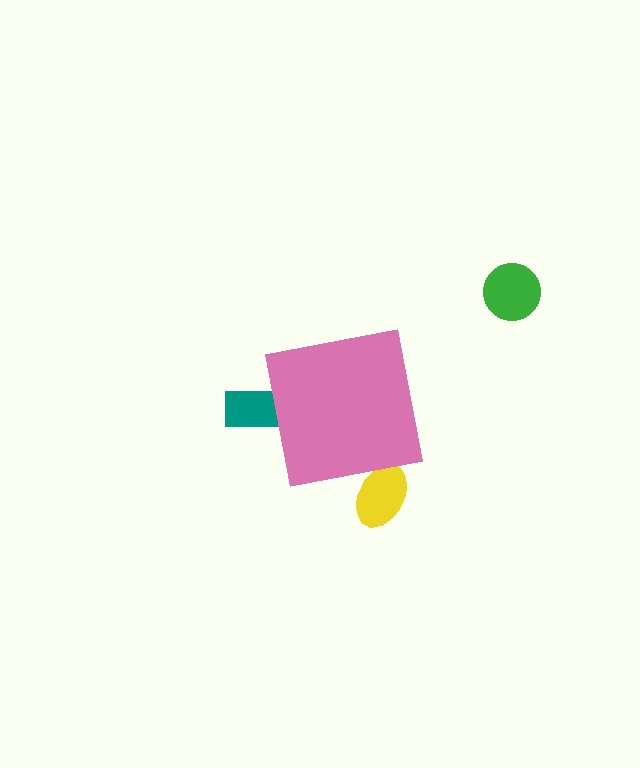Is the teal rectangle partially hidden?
Yes, the teal rectangle is partially hidden behind the pink square.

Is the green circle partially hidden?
No, the green circle is fully visible.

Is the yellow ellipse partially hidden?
Yes, the yellow ellipse is partially hidden behind the pink square.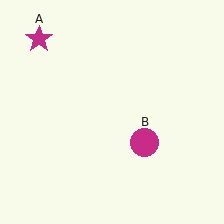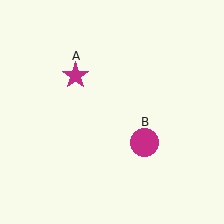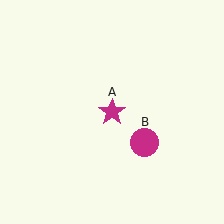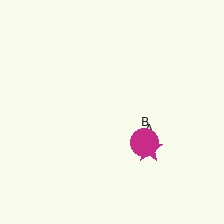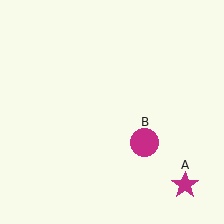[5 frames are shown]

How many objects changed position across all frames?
1 object changed position: magenta star (object A).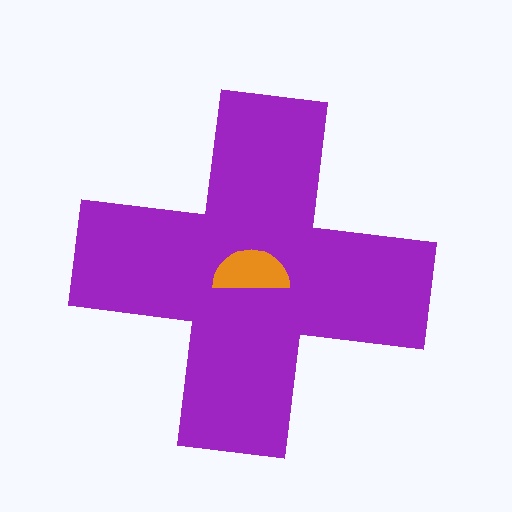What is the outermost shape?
The purple cross.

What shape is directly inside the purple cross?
The orange semicircle.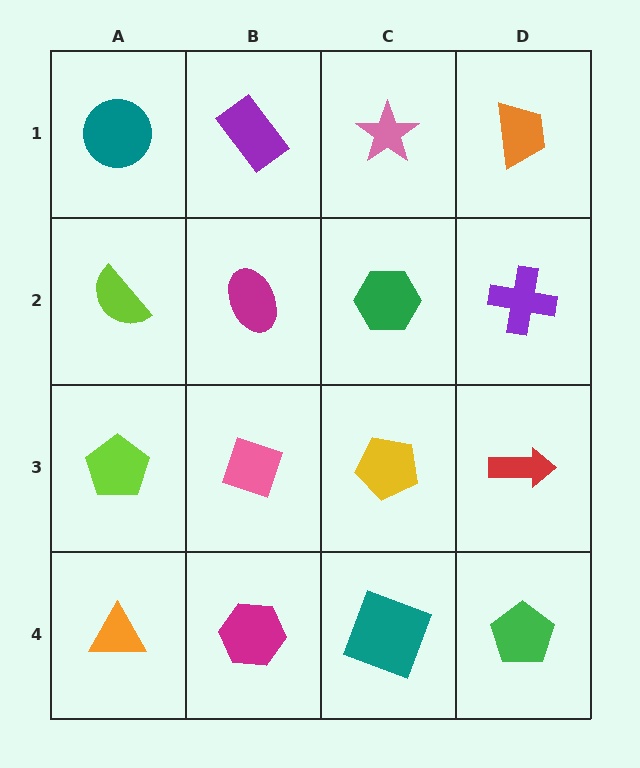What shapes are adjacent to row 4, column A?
A lime pentagon (row 3, column A), a magenta hexagon (row 4, column B).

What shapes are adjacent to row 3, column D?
A purple cross (row 2, column D), a green pentagon (row 4, column D), a yellow pentagon (row 3, column C).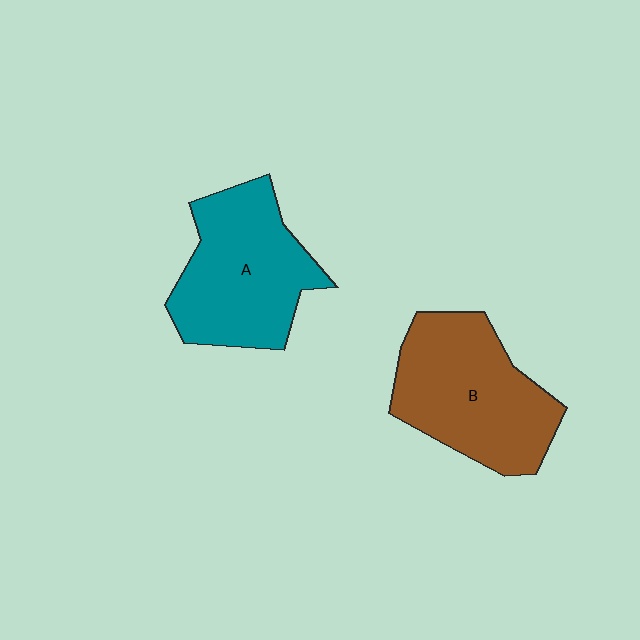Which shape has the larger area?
Shape B (brown).